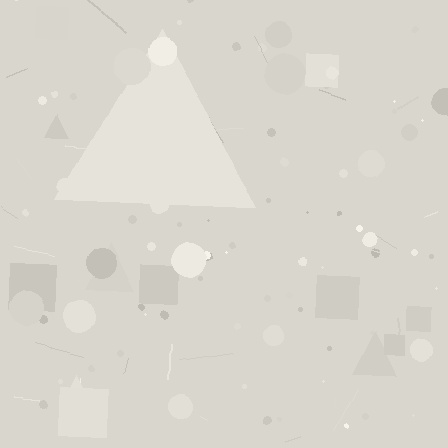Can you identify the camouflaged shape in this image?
The camouflaged shape is a triangle.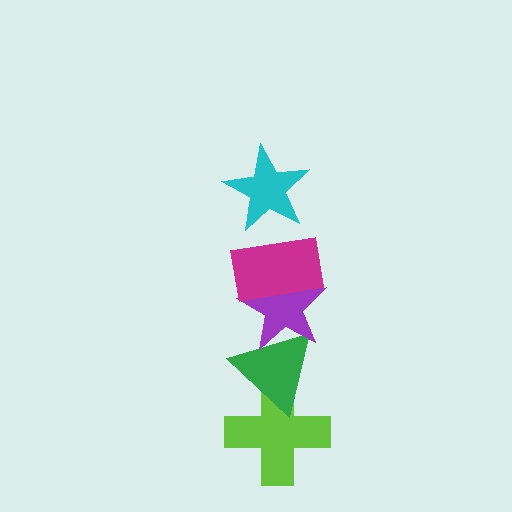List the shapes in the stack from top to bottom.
From top to bottom: the cyan star, the magenta rectangle, the purple star, the green triangle, the lime cross.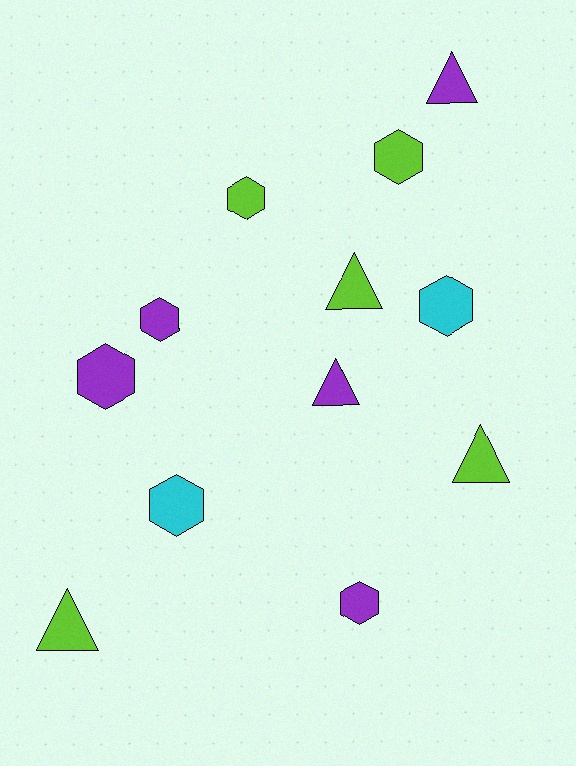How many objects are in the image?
There are 12 objects.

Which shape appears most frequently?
Hexagon, with 7 objects.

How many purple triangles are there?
There are 2 purple triangles.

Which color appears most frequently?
Lime, with 5 objects.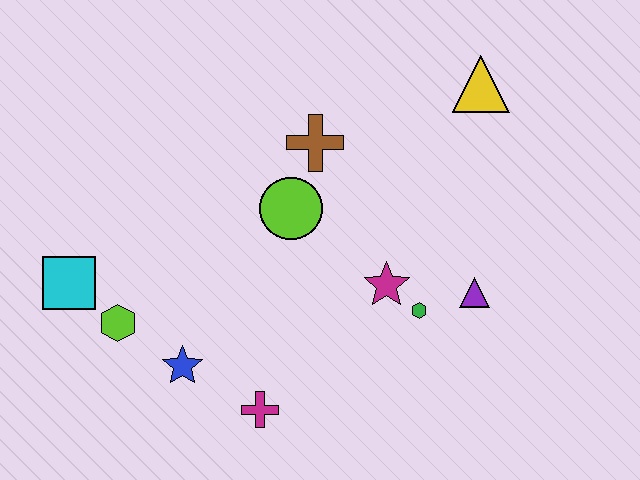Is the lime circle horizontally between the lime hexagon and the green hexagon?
Yes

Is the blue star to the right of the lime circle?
No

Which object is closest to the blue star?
The lime hexagon is closest to the blue star.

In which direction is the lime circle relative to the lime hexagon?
The lime circle is to the right of the lime hexagon.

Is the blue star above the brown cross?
No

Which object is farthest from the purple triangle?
The cyan square is farthest from the purple triangle.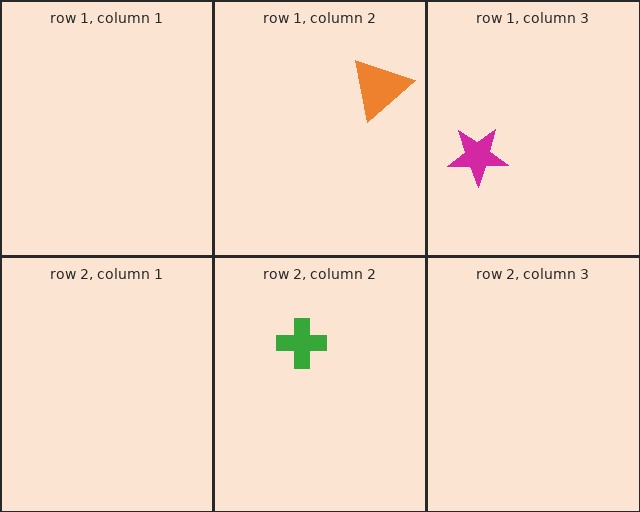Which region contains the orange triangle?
The row 1, column 2 region.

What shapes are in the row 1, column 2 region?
The orange triangle.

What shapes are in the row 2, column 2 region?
The green cross.